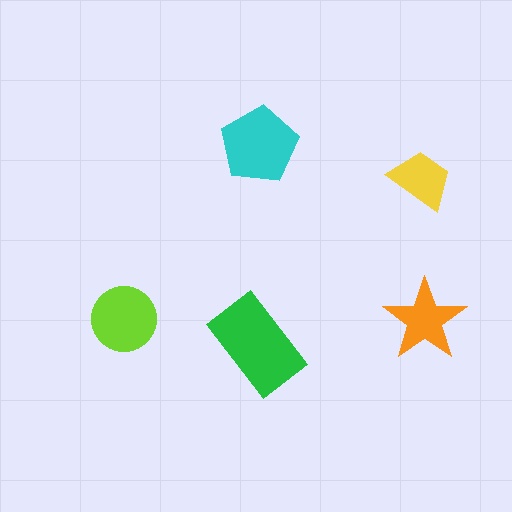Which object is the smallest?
The yellow trapezoid.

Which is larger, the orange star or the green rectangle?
The green rectangle.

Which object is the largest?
The green rectangle.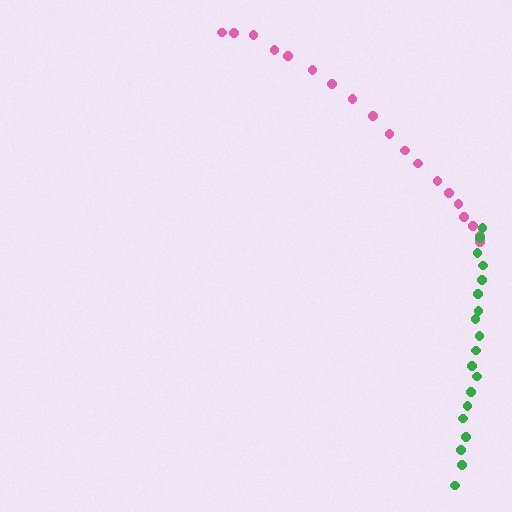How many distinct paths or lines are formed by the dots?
There are 2 distinct paths.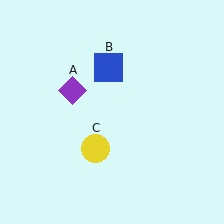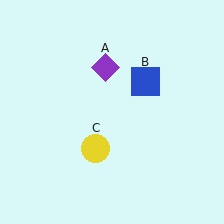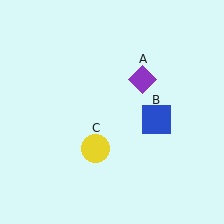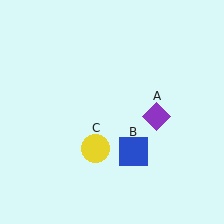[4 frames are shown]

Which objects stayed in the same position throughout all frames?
Yellow circle (object C) remained stationary.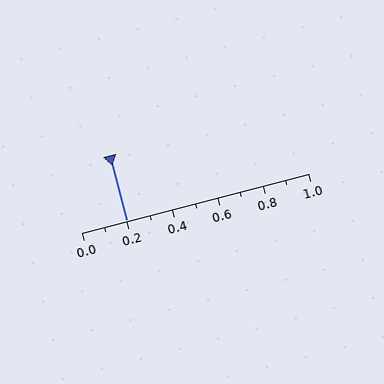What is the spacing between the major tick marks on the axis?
The major ticks are spaced 0.2 apart.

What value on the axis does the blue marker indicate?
The marker indicates approximately 0.2.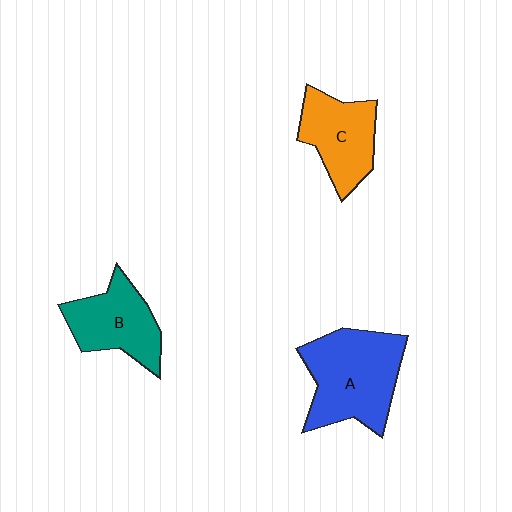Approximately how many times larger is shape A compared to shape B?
Approximately 1.4 times.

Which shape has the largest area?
Shape A (blue).